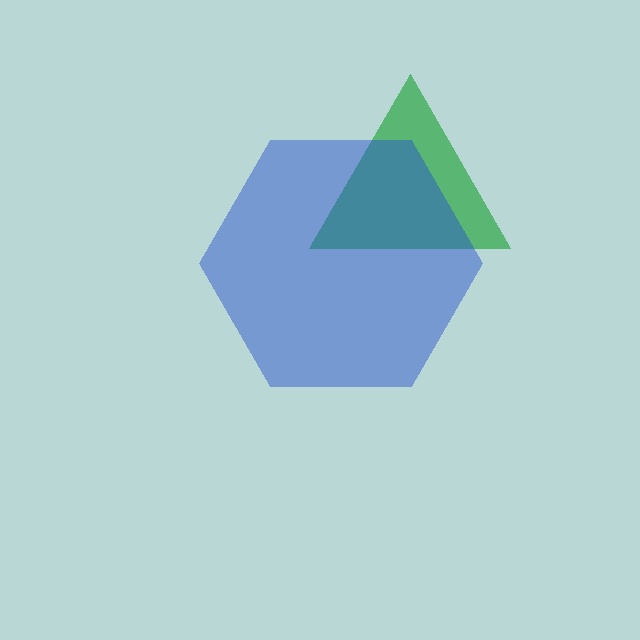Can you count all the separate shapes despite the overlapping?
Yes, there are 2 separate shapes.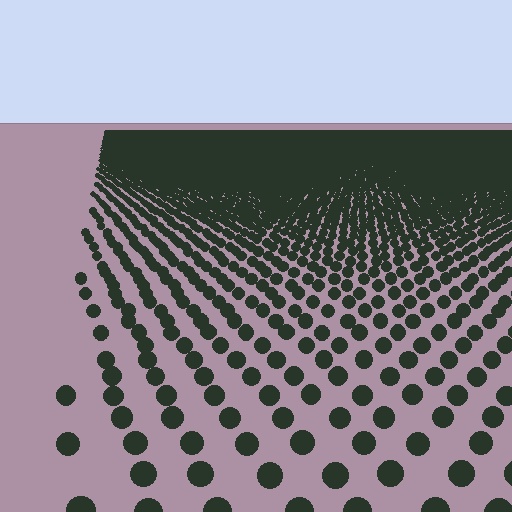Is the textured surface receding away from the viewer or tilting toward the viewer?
The surface is receding away from the viewer. Texture elements get smaller and denser toward the top.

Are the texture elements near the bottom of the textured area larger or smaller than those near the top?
Larger. Near the bottom, elements are closer to the viewer and appear at a bigger on-screen size.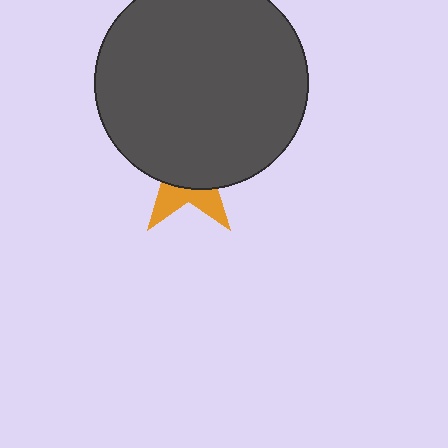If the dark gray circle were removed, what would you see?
You would see the complete orange star.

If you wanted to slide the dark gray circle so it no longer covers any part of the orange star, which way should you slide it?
Slide it up — that is the most direct way to separate the two shapes.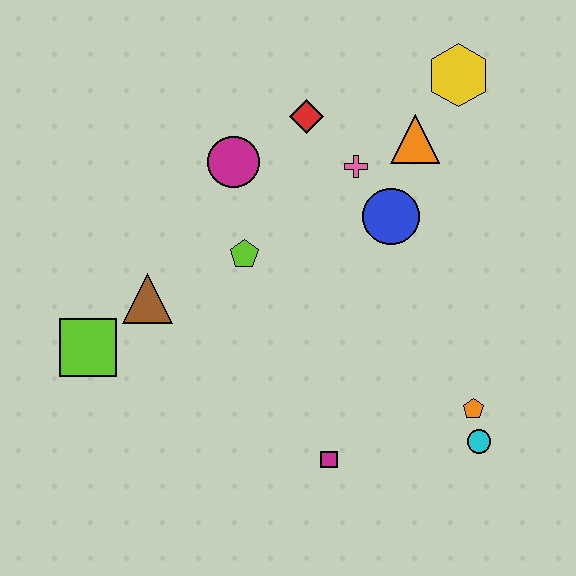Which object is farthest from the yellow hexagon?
The lime square is farthest from the yellow hexagon.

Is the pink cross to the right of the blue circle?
No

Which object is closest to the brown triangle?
The lime square is closest to the brown triangle.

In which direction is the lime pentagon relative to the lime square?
The lime pentagon is to the right of the lime square.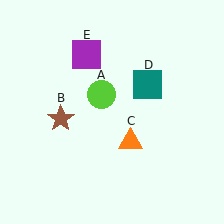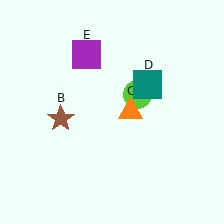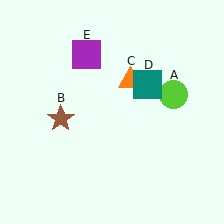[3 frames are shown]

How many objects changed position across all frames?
2 objects changed position: lime circle (object A), orange triangle (object C).